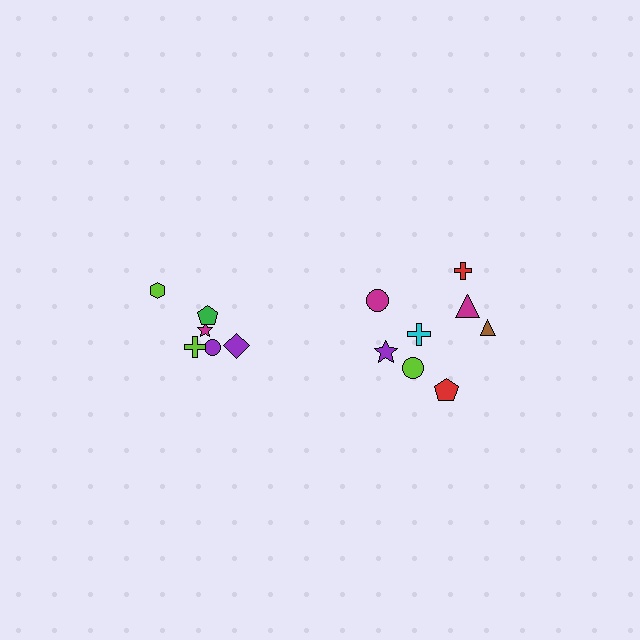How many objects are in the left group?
There are 6 objects.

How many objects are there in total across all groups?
There are 14 objects.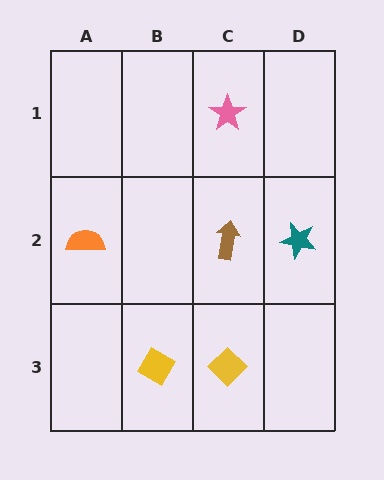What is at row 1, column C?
A pink star.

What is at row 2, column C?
A brown arrow.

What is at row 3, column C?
A yellow diamond.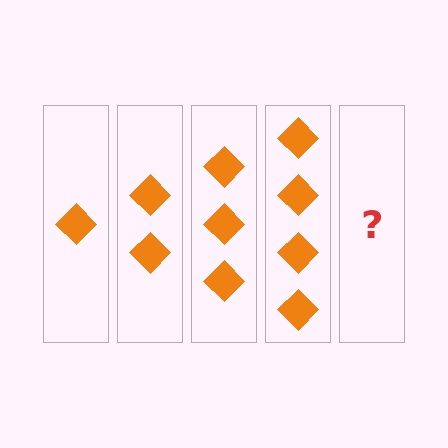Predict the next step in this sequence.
The next step is 5 diamonds.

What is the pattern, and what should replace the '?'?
The pattern is that each step adds one more diamond. The '?' should be 5 diamonds.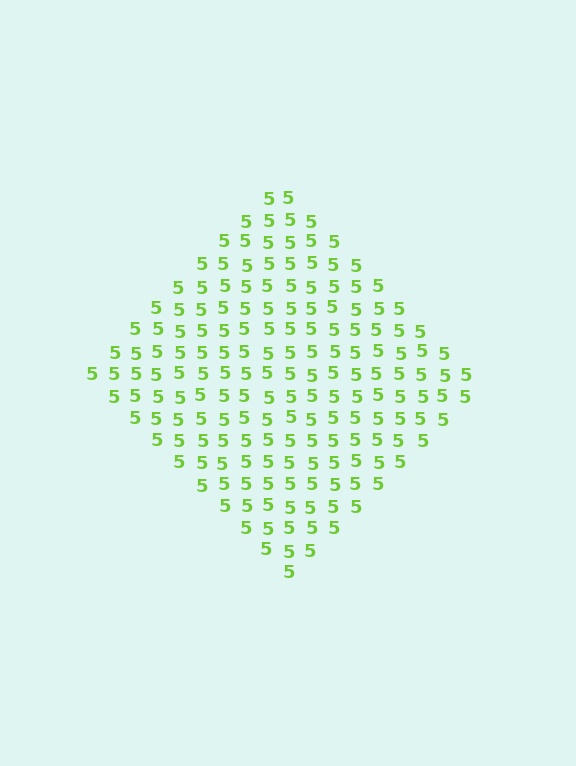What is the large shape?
The large shape is a diamond.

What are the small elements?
The small elements are digit 5's.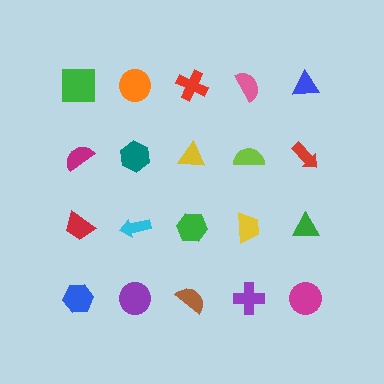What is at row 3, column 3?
A green hexagon.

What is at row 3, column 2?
A cyan arrow.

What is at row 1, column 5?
A blue triangle.